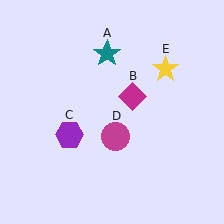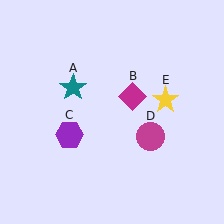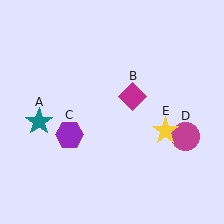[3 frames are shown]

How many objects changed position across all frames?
3 objects changed position: teal star (object A), magenta circle (object D), yellow star (object E).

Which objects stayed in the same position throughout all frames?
Magenta diamond (object B) and purple hexagon (object C) remained stationary.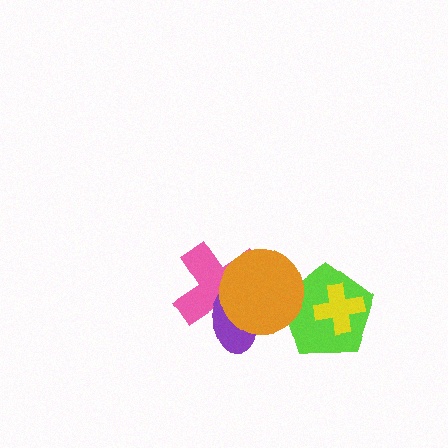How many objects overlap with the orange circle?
3 objects overlap with the orange circle.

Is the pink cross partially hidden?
Yes, it is partially covered by another shape.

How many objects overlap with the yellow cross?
1 object overlaps with the yellow cross.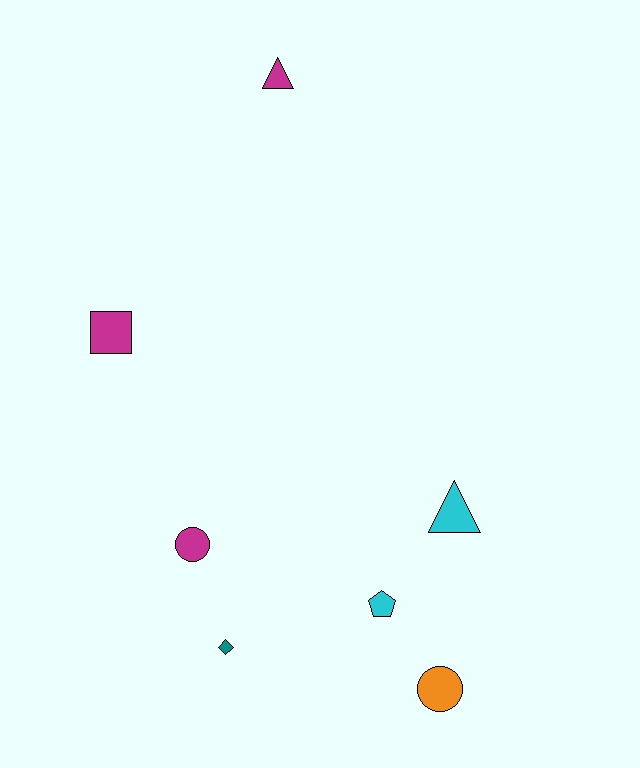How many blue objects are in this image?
There are no blue objects.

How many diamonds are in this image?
There is 1 diamond.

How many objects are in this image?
There are 7 objects.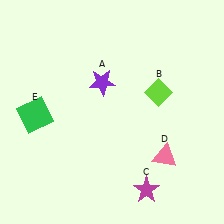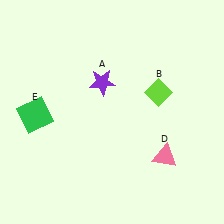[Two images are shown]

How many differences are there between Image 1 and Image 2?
There is 1 difference between the two images.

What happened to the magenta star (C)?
The magenta star (C) was removed in Image 2. It was in the bottom-right area of Image 1.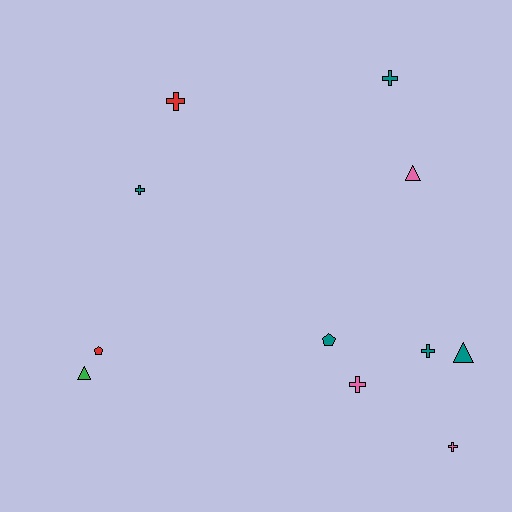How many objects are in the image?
There are 11 objects.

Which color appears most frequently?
Teal, with 5 objects.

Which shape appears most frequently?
Cross, with 6 objects.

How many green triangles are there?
There is 1 green triangle.